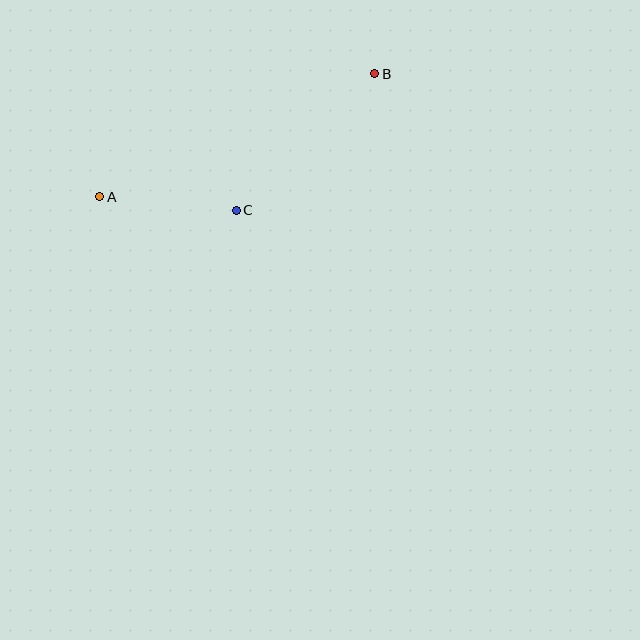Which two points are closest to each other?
Points A and C are closest to each other.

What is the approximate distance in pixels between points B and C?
The distance between B and C is approximately 194 pixels.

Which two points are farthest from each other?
Points A and B are farthest from each other.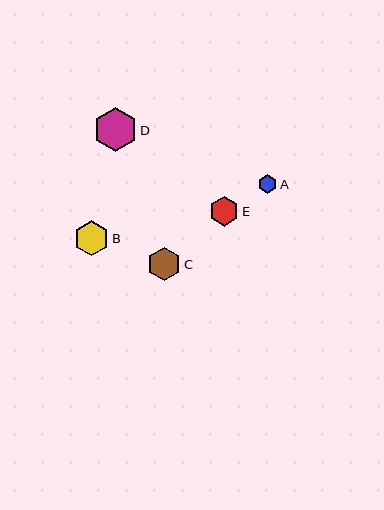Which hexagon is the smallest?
Hexagon A is the smallest with a size of approximately 19 pixels.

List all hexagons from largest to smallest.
From largest to smallest: D, B, C, E, A.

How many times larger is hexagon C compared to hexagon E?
Hexagon C is approximately 1.1 times the size of hexagon E.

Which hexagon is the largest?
Hexagon D is the largest with a size of approximately 44 pixels.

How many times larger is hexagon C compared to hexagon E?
Hexagon C is approximately 1.1 times the size of hexagon E.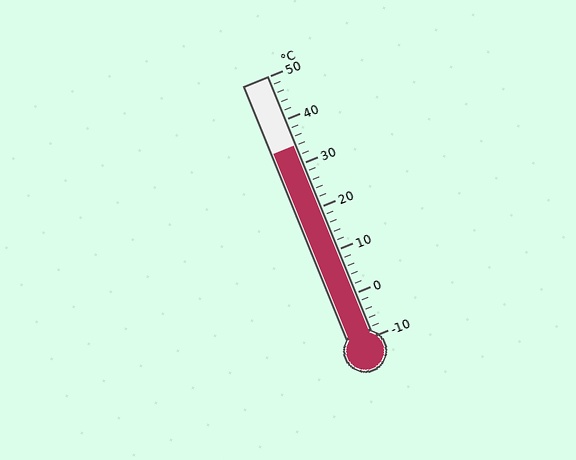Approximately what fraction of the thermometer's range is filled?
The thermometer is filled to approximately 75% of its range.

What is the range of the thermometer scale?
The thermometer scale ranges from -10°C to 50°C.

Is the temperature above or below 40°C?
The temperature is below 40°C.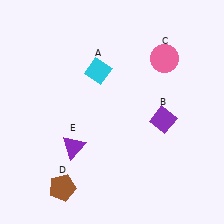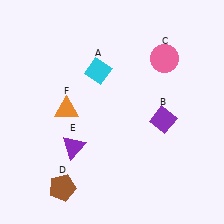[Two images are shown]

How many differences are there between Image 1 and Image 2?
There is 1 difference between the two images.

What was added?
An orange triangle (F) was added in Image 2.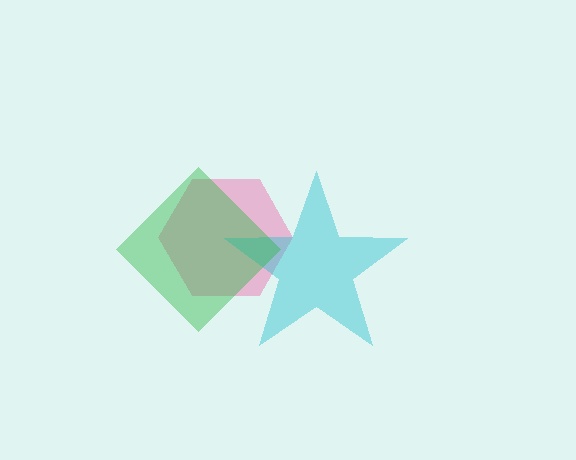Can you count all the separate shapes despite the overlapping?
Yes, there are 3 separate shapes.